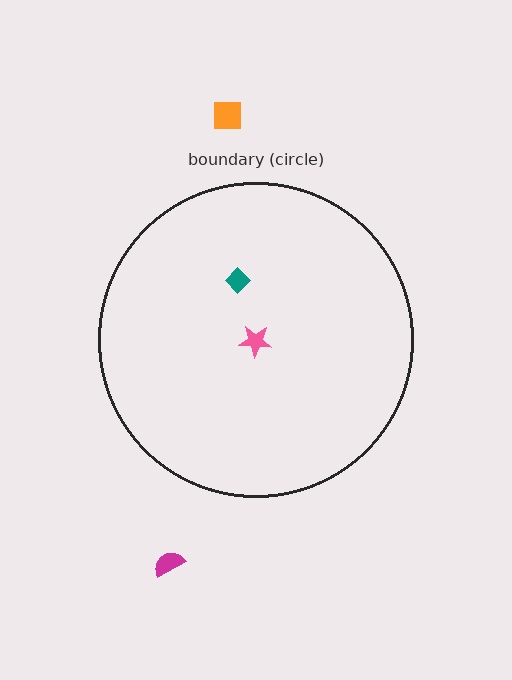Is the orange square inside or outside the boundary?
Outside.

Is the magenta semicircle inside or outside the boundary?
Outside.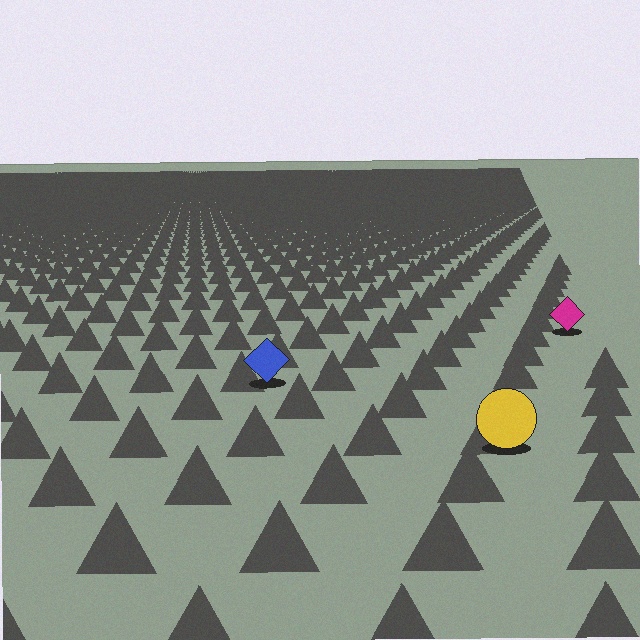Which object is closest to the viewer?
The yellow circle is closest. The texture marks near it are larger and more spread out.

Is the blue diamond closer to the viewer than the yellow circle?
No. The yellow circle is closer — you can tell from the texture gradient: the ground texture is coarser near it.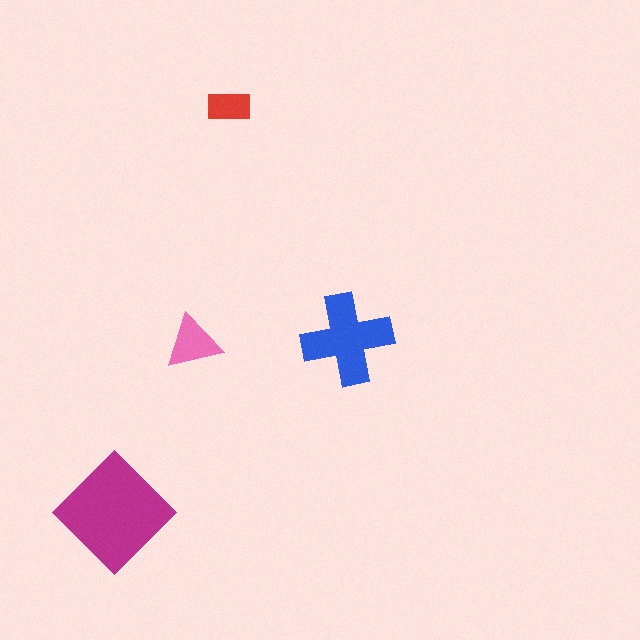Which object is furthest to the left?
The magenta diamond is leftmost.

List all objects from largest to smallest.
The magenta diamond, the blue cross, the pink triangle, the red rectangle.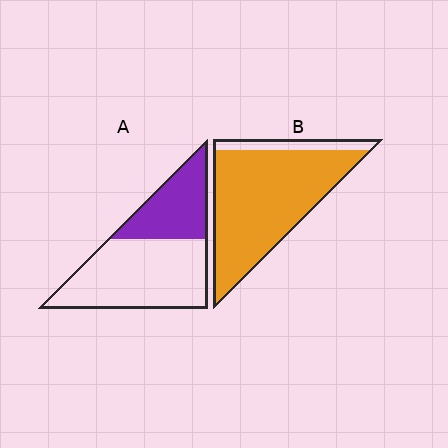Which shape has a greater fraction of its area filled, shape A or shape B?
Shape B.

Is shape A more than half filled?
No.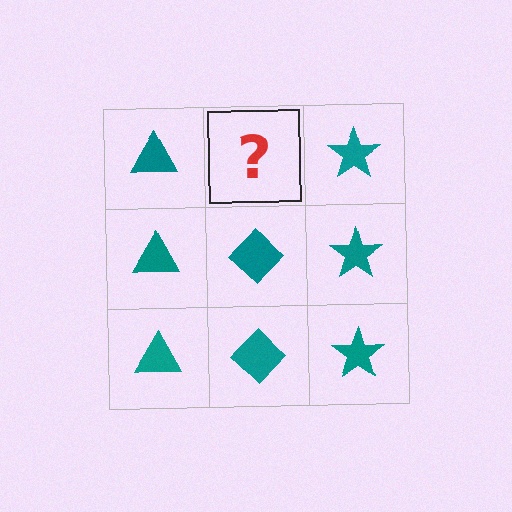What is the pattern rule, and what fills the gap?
The rule is that each column has a consistent shape. The gap should be filled with a teal diamond.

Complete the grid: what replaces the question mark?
The question mark should be replaced with a teal diamond.